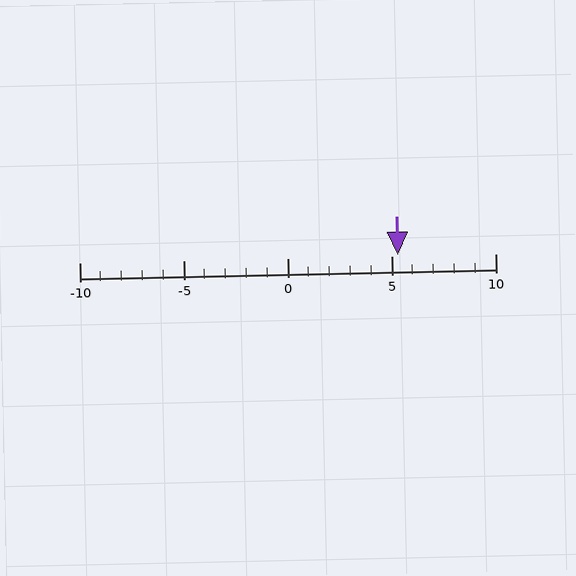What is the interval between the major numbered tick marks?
The major tick marks are spaced 5 units apart.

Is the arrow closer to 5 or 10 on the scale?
The arrow is closer to 5.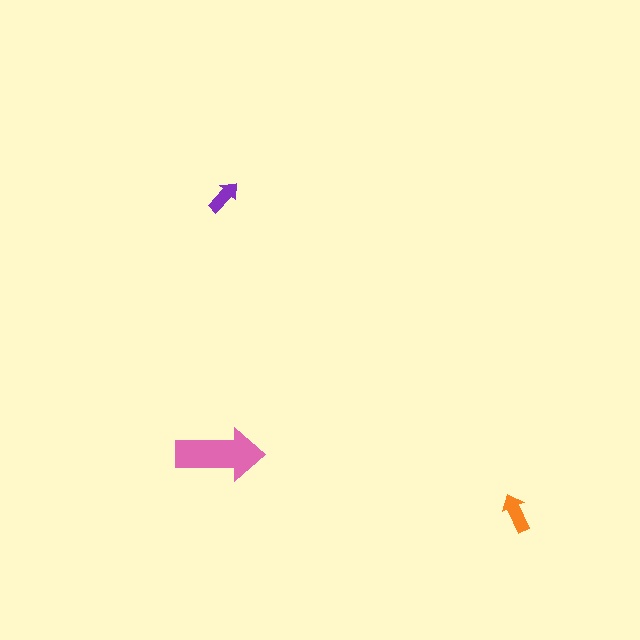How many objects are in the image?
There are 3 objects in the image.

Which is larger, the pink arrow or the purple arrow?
The pink one.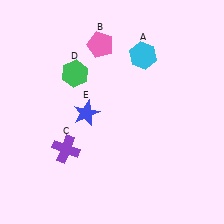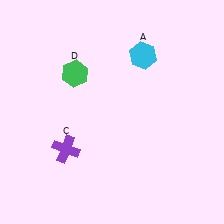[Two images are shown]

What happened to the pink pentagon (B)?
The pink pentagon (B) was removed in Image 2. It was in the top-left area of Image 1.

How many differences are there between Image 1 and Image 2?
There are 2 differences between the two images.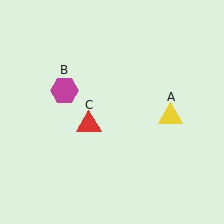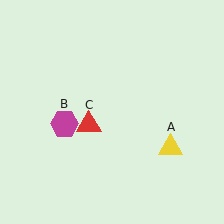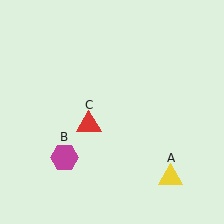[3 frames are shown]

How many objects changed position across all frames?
2 objects changed position: yellow triangle (object A), magenta hexagon (object B).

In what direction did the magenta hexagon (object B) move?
The magenta hexagon (object B) moved down.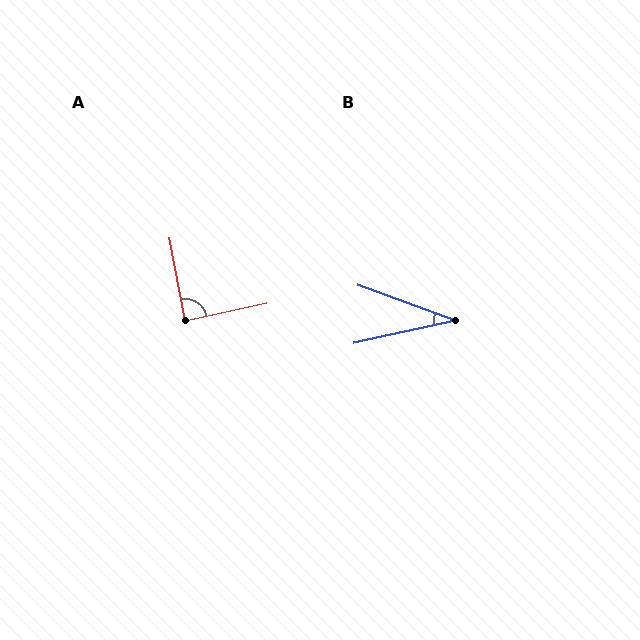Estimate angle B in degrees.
Approximately 33 degrees.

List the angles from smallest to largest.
B (33°), A (88°).